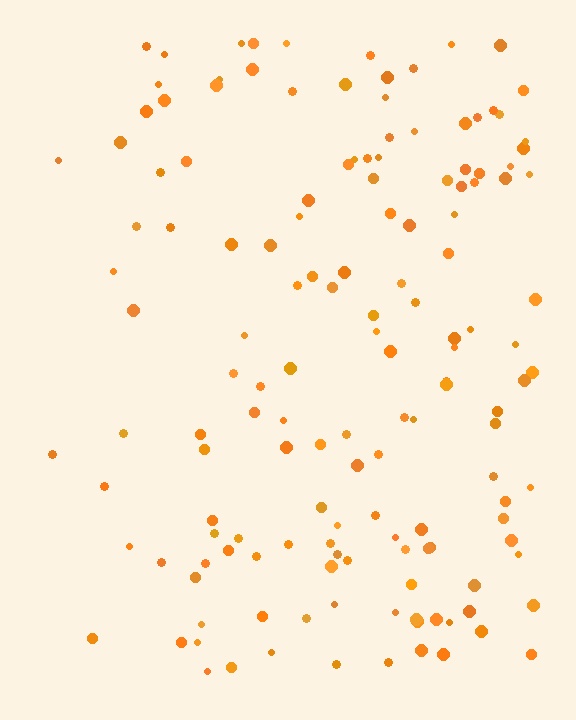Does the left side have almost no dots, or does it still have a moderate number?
Still a moderate number, just noticeably fewer than the right.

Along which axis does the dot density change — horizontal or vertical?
Horizontal.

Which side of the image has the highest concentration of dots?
The right.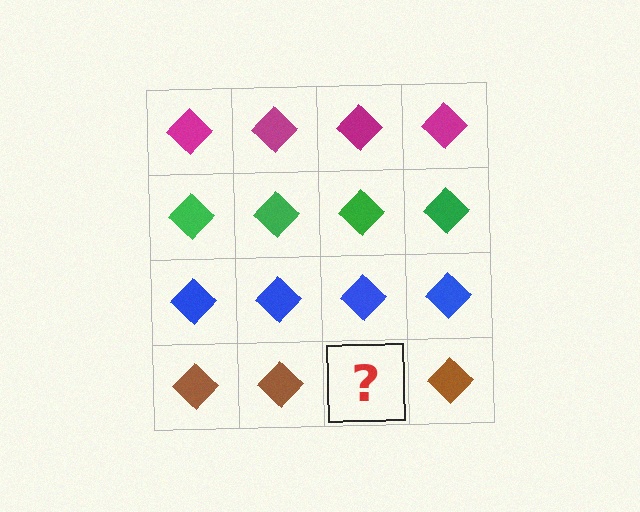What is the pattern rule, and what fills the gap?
The rule is that each row has a consistent color. The gap should be filled with a brown diamond.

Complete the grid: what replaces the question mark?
The question mark should be replaced with a brown diamond.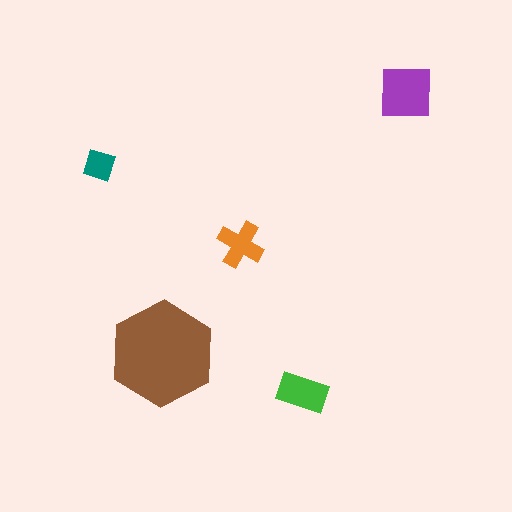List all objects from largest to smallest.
The brown hexagon, the purple square, the green rectangle, the orange cross, the teal square.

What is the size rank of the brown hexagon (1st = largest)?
1st.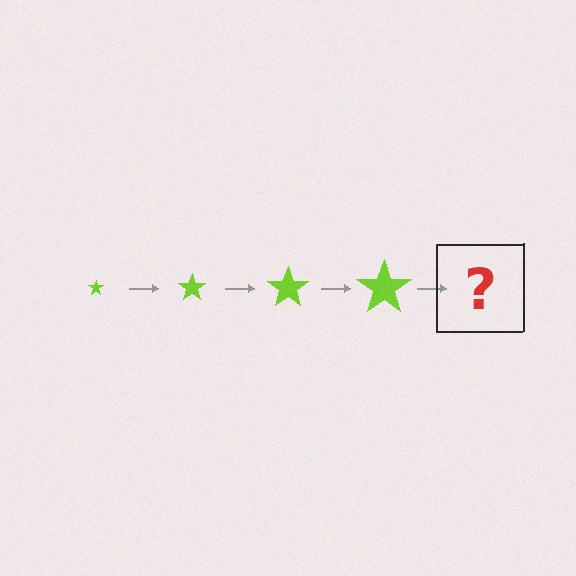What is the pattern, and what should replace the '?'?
The pattern is that the star gets progressively larger each step. The '?' should be a lime star, larger than the previous one.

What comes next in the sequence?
The next element should be a lime star, larger than the previous one.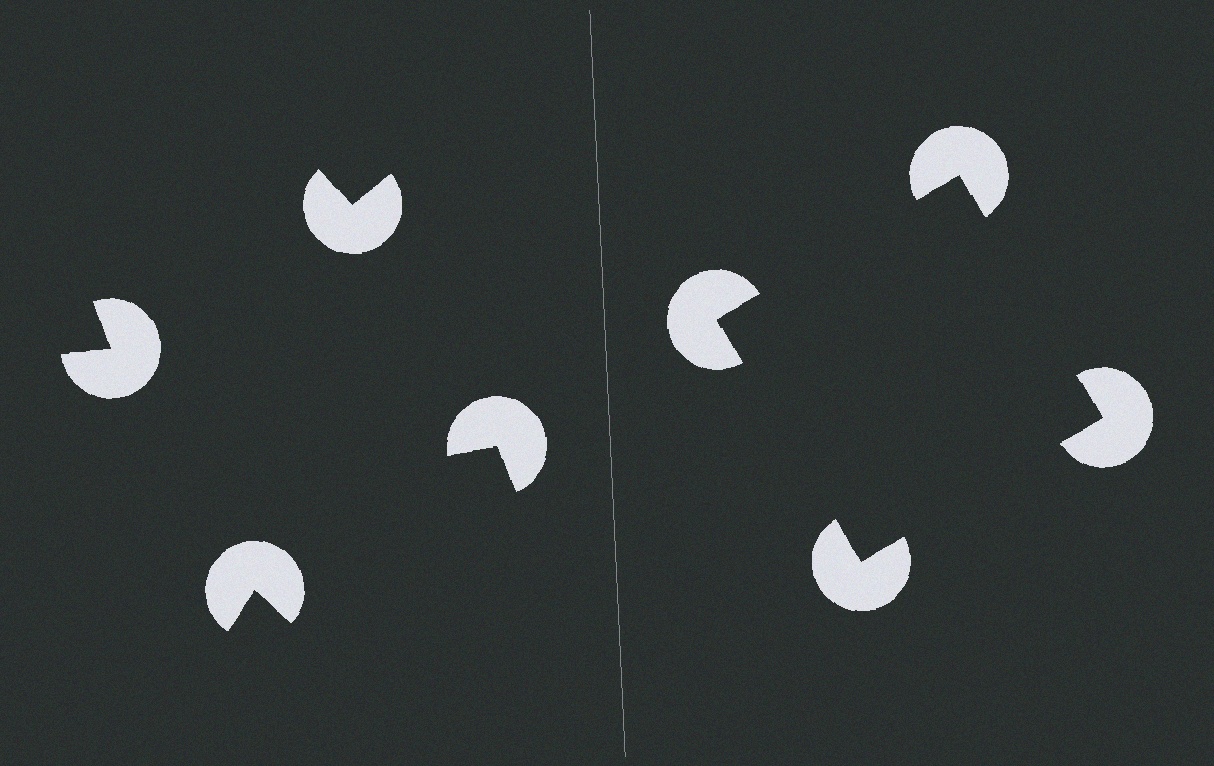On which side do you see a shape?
An illusory square appears on the right side. On the left side the wedge cuts are rotated, so no coherent shape forms.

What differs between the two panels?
The pac-man discs are positioned identically on both sides; only the wedge orientations differ. On the right they align to a square; on the left they are misaligned.